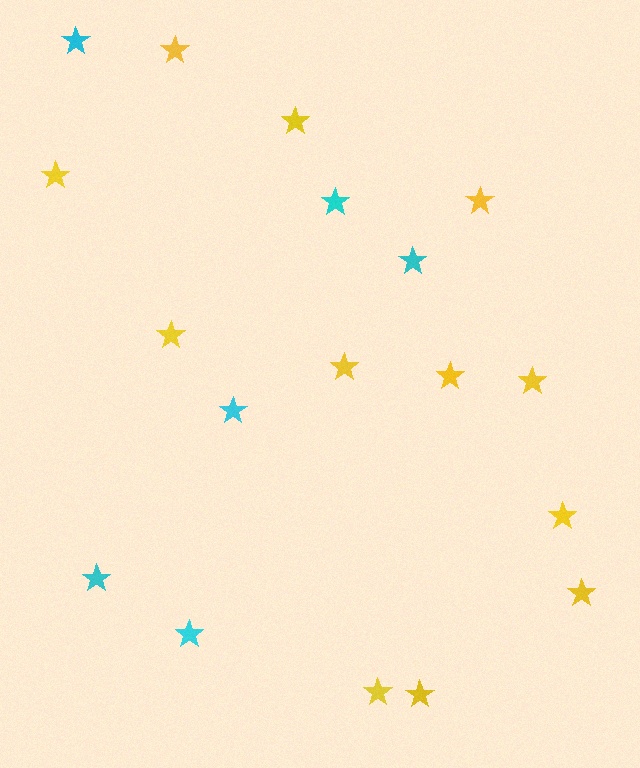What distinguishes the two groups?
There are 2 groups: one group of cyan stars (6) and one group of yellow stars (12).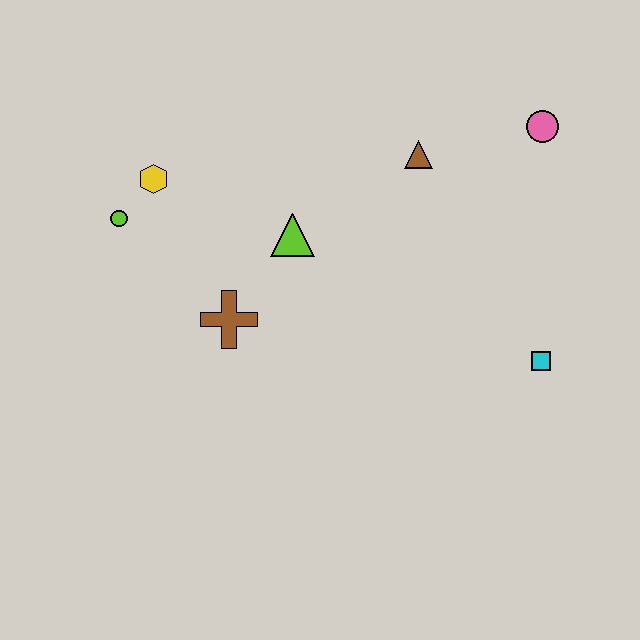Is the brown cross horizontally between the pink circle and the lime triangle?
No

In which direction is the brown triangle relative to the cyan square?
The brown triangle is above the cyan square.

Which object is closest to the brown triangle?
The pink circle is closest to the brown triangle.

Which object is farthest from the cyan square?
The lime circle is farthest from the cyan square.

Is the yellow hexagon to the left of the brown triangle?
Yes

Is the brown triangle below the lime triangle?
No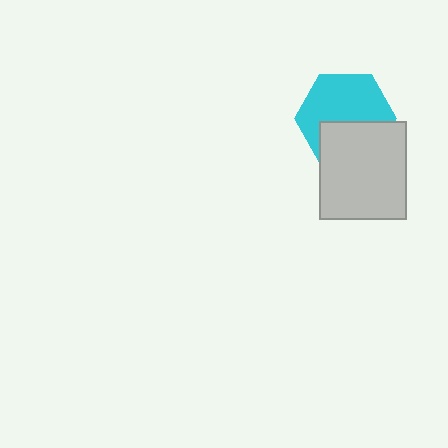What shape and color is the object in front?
The object in front is a light gray rectangle.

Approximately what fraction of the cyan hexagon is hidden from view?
Roughly 39% of the cyan hexagon is hidden behind the light gray rectangle.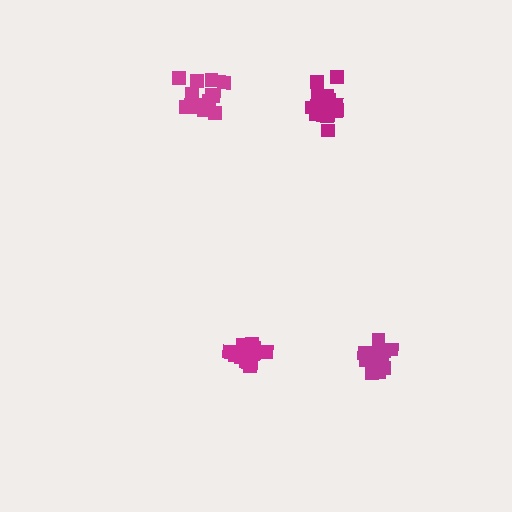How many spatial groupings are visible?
There are 4 spatial groupings.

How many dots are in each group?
Group 1: 18 dots, Group 2: 18 dots, Group 3: 15 dots, Group 4: 14 dots (65 total).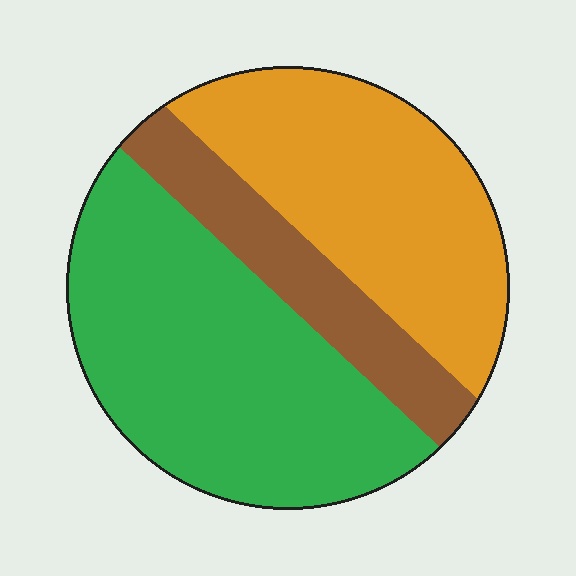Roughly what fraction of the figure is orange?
Orange covers around 35% of the figure.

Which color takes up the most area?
Green, at roughly 45%.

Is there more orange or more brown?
Orange.